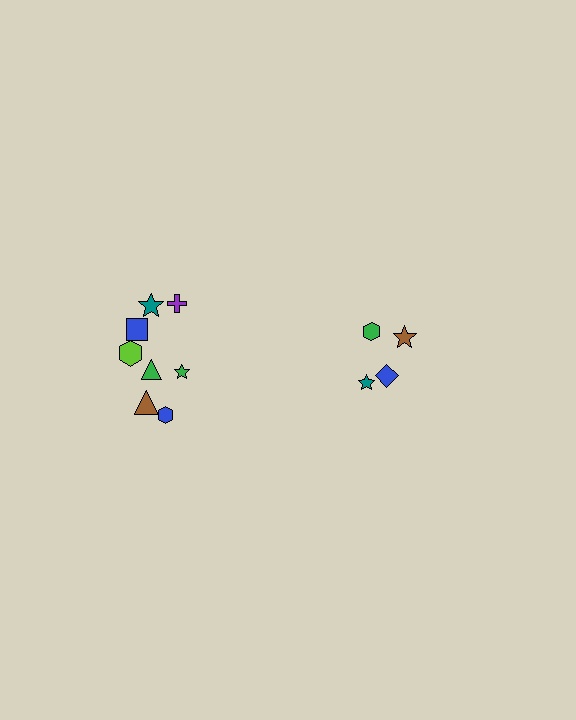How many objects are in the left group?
There are 8 objects.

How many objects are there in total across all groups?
There are 12 objects.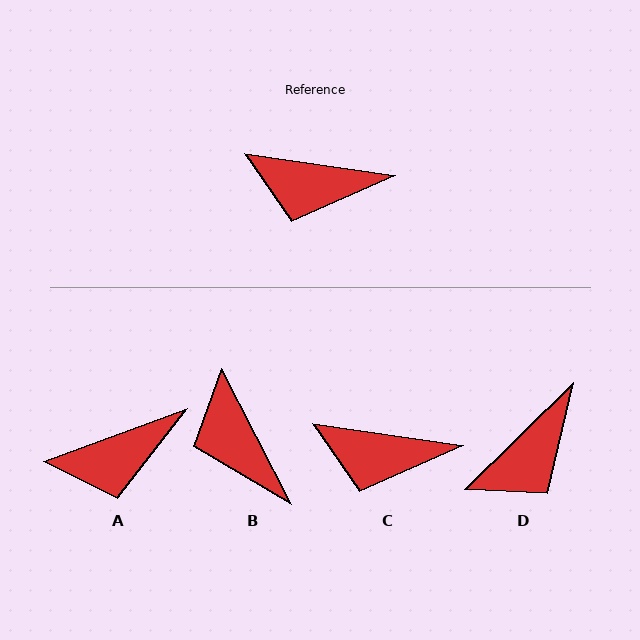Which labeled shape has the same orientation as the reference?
C.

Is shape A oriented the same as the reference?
No, it is off by about 29 degrees.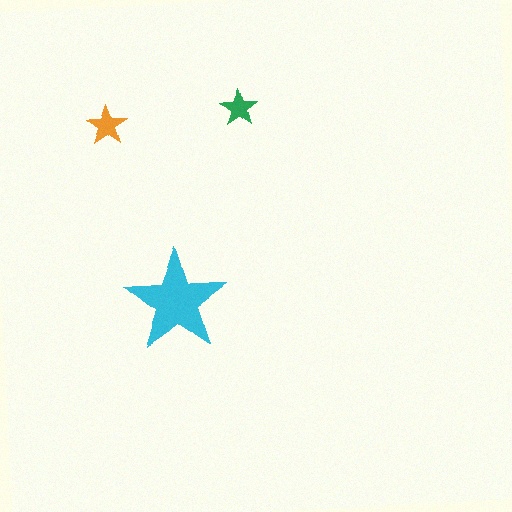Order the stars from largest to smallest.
the cyan one, the orange one, the green one.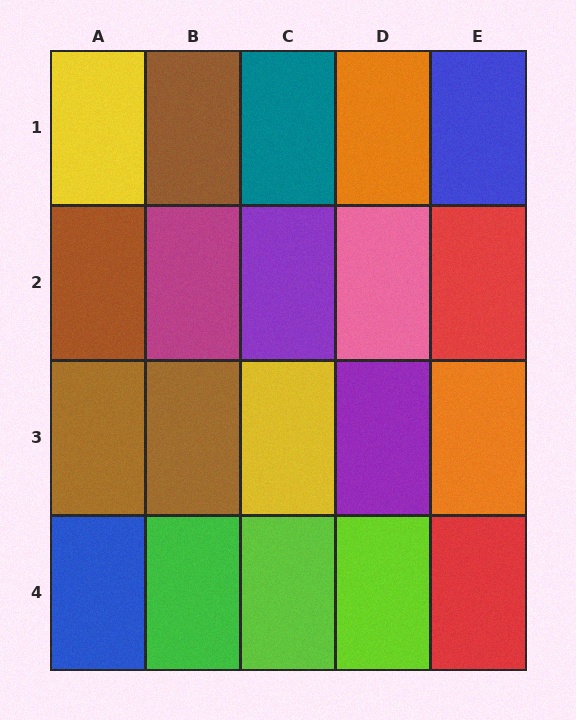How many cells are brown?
4 cells are brown.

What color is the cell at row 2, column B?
Magenta.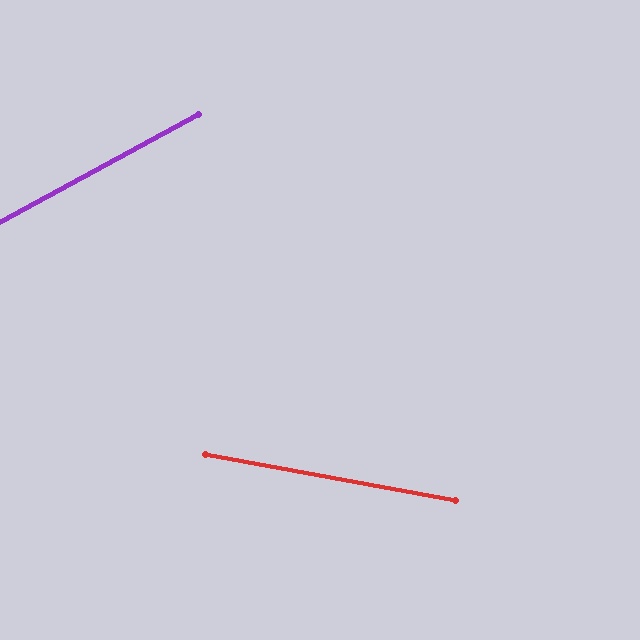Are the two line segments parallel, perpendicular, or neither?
Neither parallel nor perpendicular — they differ by about 39°.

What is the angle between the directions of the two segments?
Approximately 39 degrees.